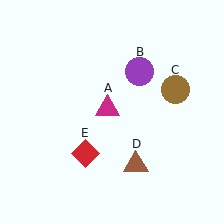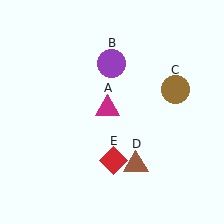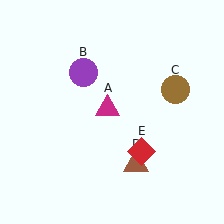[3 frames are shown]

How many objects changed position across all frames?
2 objects changed position: purple circle (object B), red diamond (object E).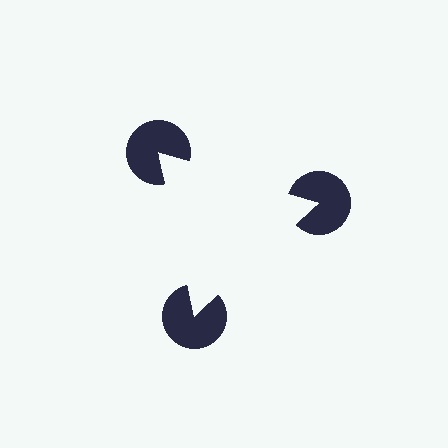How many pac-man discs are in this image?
There are 3 — one at each vertex of the illusory triangle.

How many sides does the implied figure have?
3 sides.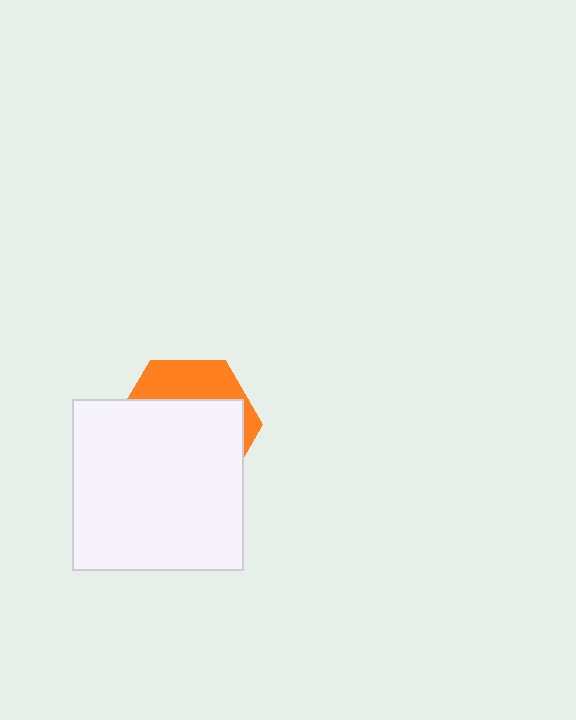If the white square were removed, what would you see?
You would see the complete orange hexagon.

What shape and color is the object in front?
The object in front is a white square.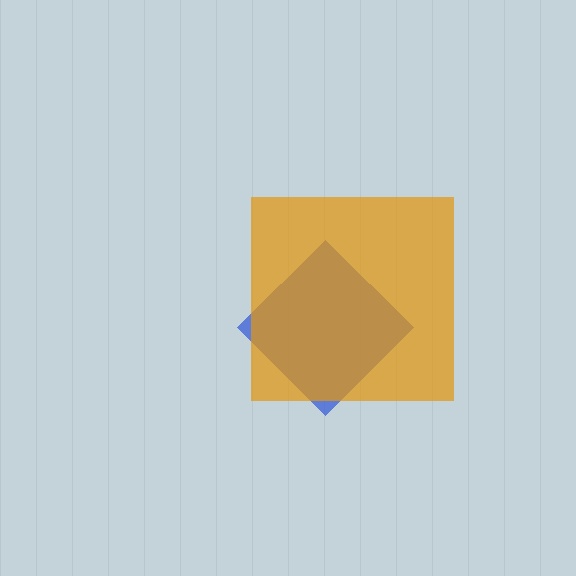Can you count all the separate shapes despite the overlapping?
Yes, there are 2 separate shapes.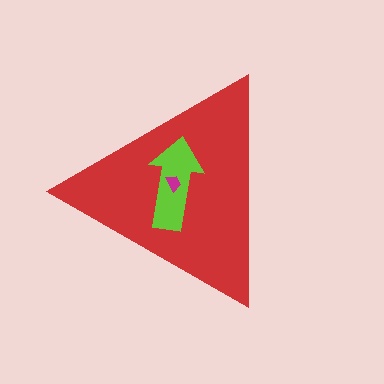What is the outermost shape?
The red triangle.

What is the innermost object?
The magenta trapezoid.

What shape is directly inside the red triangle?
The lime arrow.